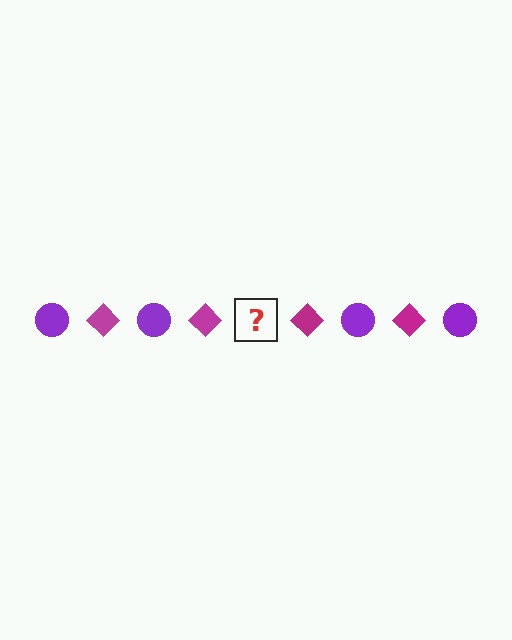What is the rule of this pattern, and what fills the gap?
The rule is that the pattern alternates between purple circle and magenta diamond. The gap should be filled with a purple circle.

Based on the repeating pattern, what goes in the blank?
The blank should be a purple circle.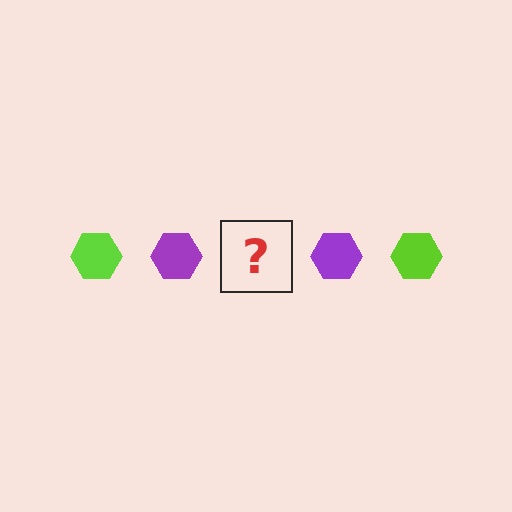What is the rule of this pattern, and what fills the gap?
The rule is that the pattern cycles through lime, purple hexagons. The gap should be filled with a lime hexagon.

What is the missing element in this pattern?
The missing element is a lime hexagon.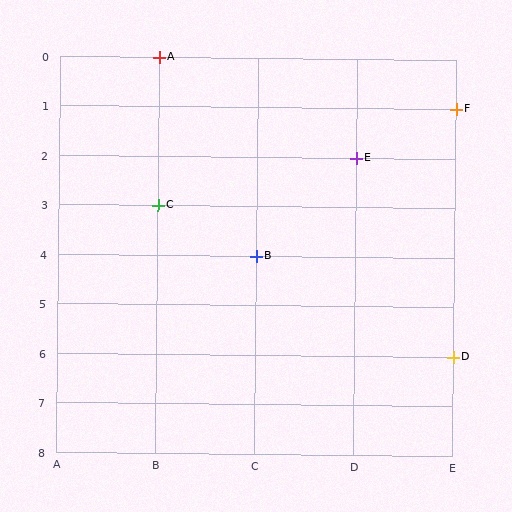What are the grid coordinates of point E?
Point E is at grid coordinates (D, 2).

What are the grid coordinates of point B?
Point B is at grid coordinates (C, 4).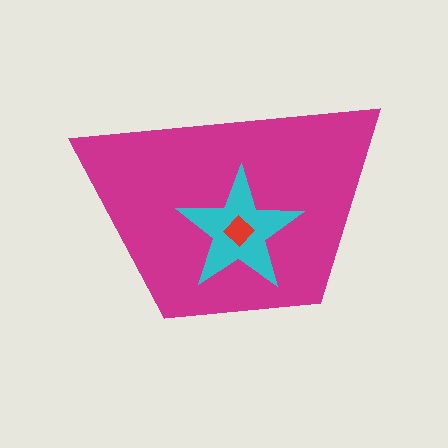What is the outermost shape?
The magenta trapezoid.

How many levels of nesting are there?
3.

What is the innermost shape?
The red diamond.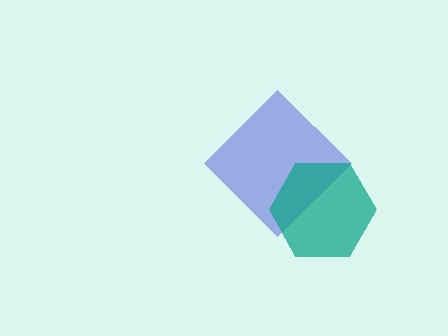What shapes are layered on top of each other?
The layered shapes are: a blue diamond, a teal hexagon.